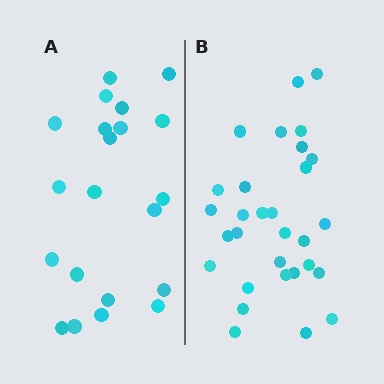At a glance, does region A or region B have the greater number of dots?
Region B (the right region) has more dots.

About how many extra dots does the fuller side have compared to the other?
Region B has roughly 8 or so more dots than region A.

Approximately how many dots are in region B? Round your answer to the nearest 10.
About 30 dots.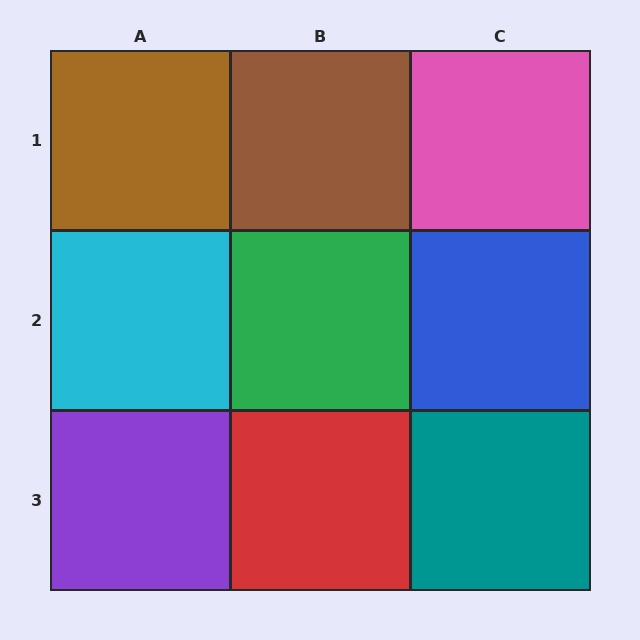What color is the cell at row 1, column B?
Brown.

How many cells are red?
1 cell is red.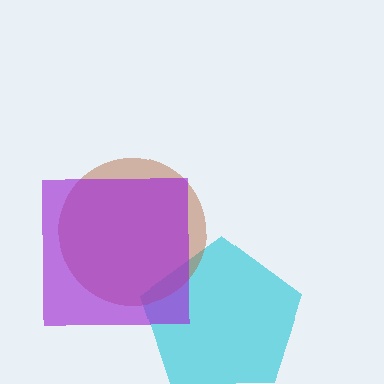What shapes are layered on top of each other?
The layered shapes are: a cyan pentagon, a brown circle, a purple square.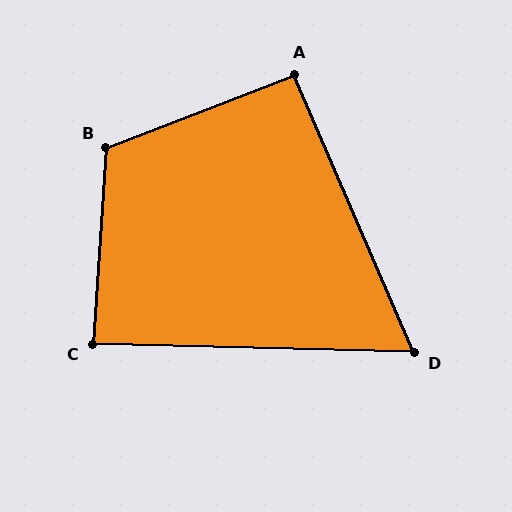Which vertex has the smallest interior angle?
D, at approximately 65 degrees.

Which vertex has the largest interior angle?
B, at approximately 115 degrees.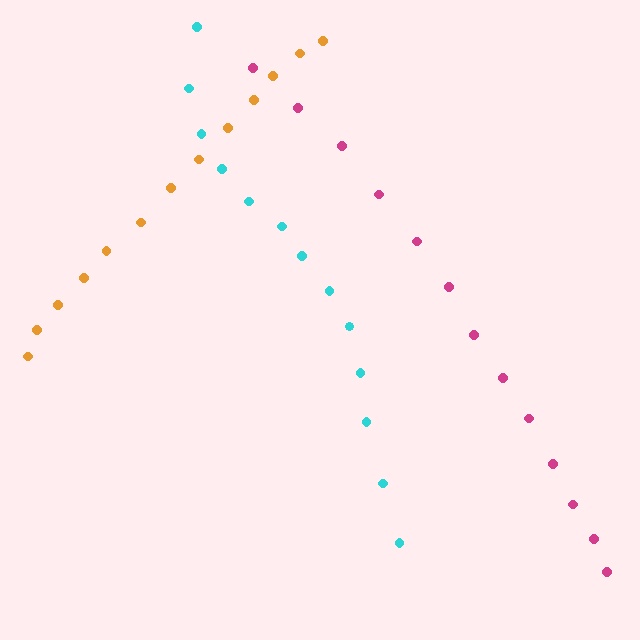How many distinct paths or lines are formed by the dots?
There are 3 distinct paths.